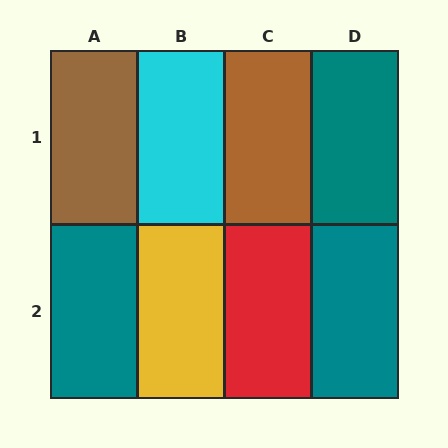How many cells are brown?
2 cells are brown.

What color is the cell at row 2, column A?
Teal.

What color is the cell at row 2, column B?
Yellow.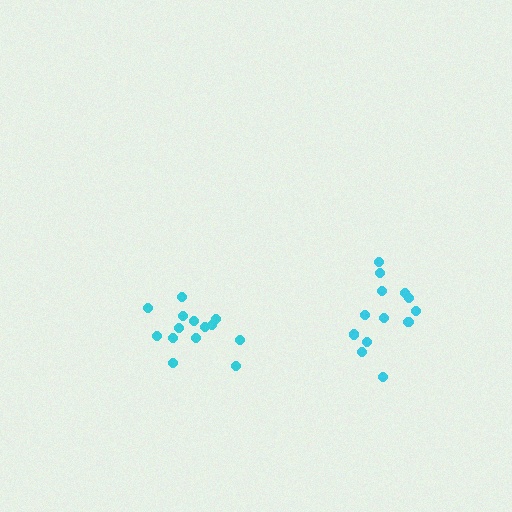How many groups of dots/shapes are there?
There are 2 groups.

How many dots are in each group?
Group 1: 14 dots, Group 2: 13 dots (27 total).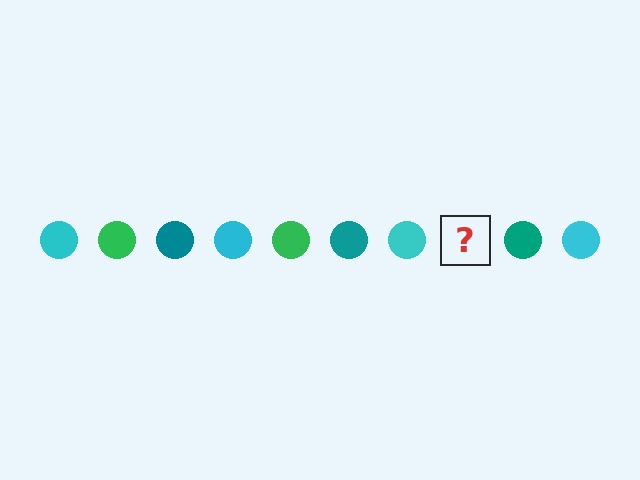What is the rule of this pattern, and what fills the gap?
The rule is that the pattern cycles through cyan, green, teal circles. The gap should be filled with a green circle.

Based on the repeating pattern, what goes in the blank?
The blank should be a green circle.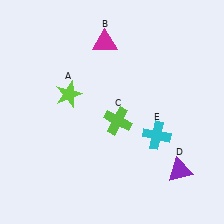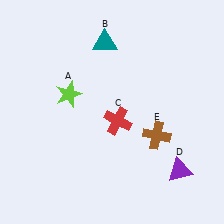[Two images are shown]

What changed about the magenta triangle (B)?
In Image 1, B is magenta. In Image 2, it changed to teal.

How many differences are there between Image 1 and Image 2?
There are 3 differences between the two images.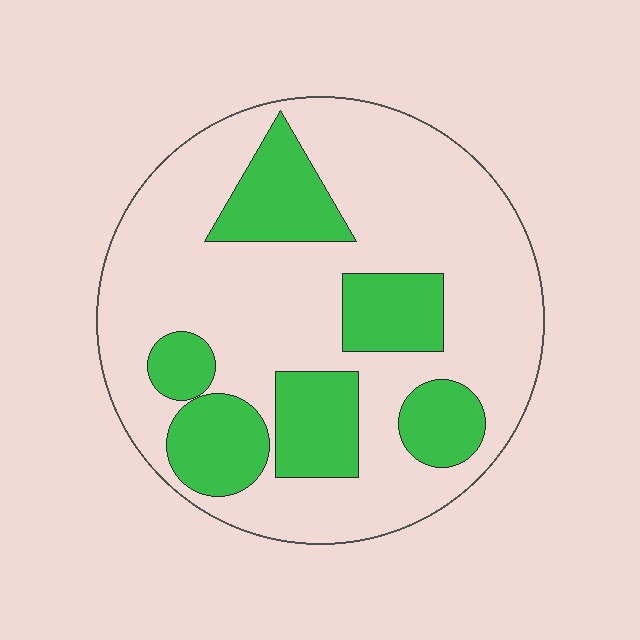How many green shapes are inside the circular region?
6.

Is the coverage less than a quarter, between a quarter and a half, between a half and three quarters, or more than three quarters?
Between a quarter and a half.